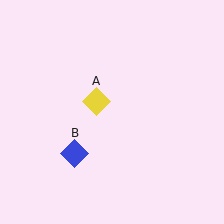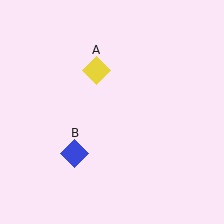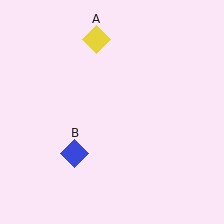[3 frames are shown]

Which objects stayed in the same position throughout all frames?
Blue diamond (object B) remained stationary.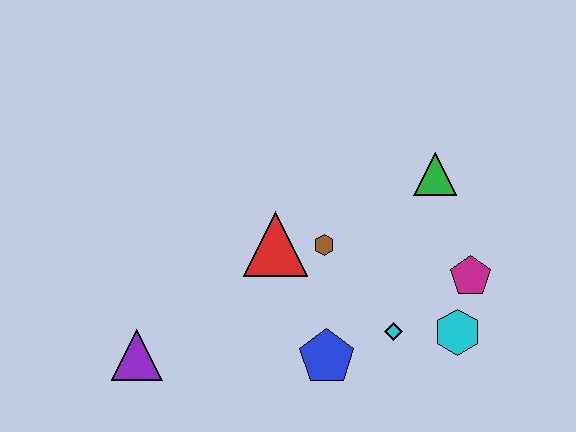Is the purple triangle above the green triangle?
No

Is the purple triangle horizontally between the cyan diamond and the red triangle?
No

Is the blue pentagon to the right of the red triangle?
Yes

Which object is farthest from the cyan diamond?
The purple triangle is farthest from the cyan diamond.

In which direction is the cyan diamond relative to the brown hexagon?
The cyan diamond is below the brown hexagon.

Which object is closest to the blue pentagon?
The cyan diamond is closest to the blue pentagon.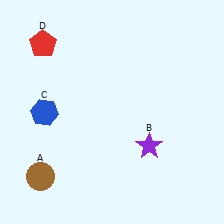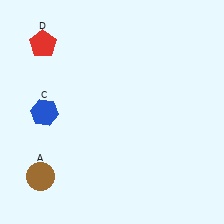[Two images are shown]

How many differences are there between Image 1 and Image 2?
There is 1 difference between the two images.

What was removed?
The purple star (B) was removed in Image 2.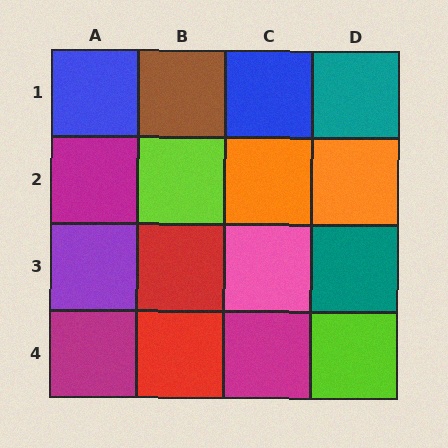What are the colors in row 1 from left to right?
Blue, brown, blue, teal.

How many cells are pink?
1 cell is pink.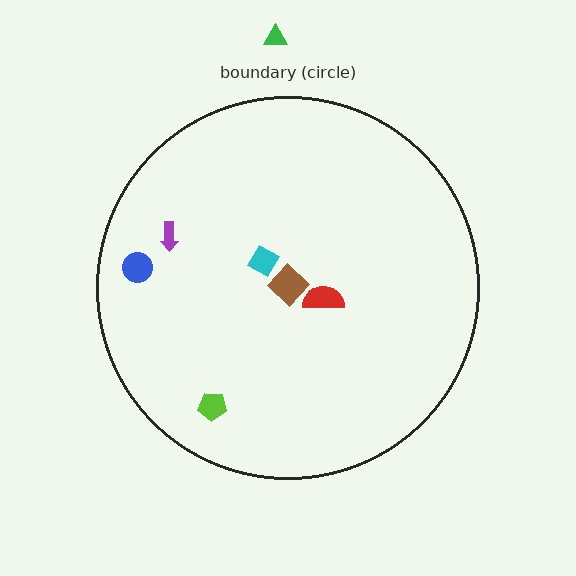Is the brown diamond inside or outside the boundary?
Inside.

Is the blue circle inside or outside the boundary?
Inside.